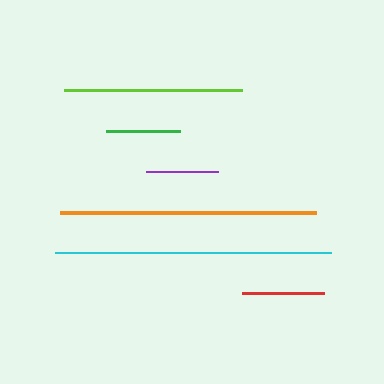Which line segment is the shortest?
The purple line is the shortest at approximately 72 pixels.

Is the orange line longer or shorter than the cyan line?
The cyan line is longer than the orange line.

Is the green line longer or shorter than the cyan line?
The cyan line is longer than the green line.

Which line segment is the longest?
The cyan line is the longest at approximately 276 pixels.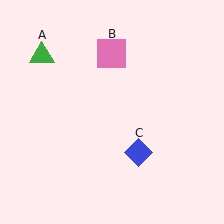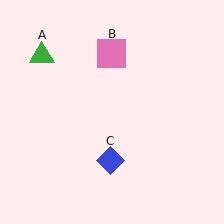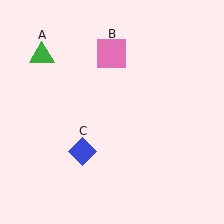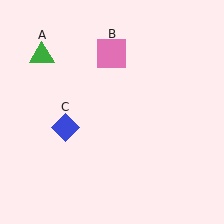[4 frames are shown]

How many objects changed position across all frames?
1 object changed position: blue diamond (object C).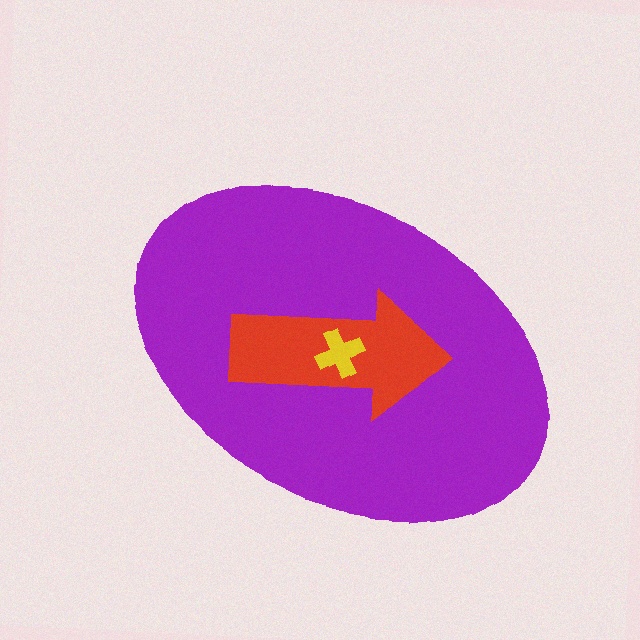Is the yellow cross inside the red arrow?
Yes.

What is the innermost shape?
The yellow cross.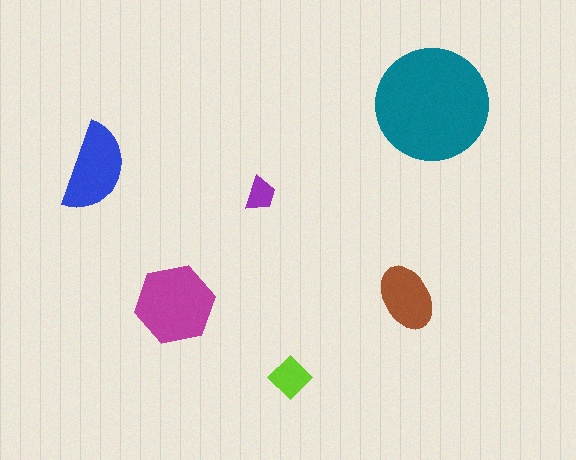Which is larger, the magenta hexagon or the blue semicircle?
The magenta hexagon.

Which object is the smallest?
The purple trapezoid.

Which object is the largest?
The teal circle.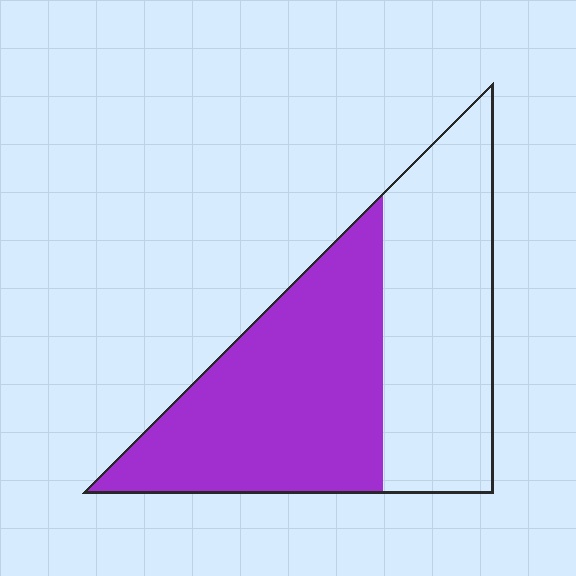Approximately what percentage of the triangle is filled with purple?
Approximately 55%.